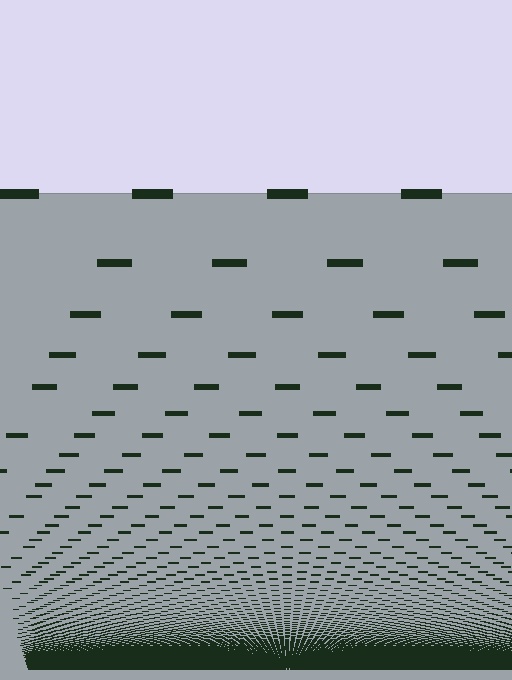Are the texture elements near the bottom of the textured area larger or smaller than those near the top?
Smaller. The gradient is inverted — elements near the bottom are smaller and denser.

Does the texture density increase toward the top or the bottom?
Density increases toward the bottom.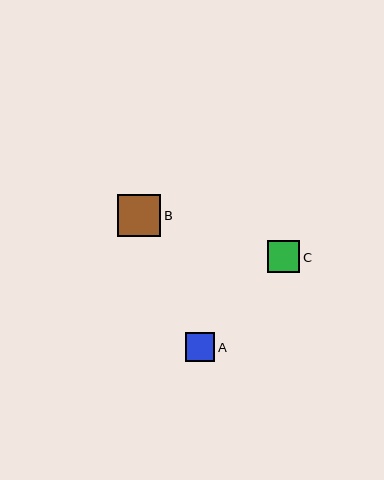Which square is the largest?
Square B is the largest with a size of approximately 43 pixels.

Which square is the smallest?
Square A is the smallest with a size of approximately 29 pixels.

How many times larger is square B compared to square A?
Square B is approximately 1.5 times the size of square A.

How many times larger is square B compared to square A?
Square B is approximately 1.5 times the size of square A.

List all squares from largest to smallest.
From largest to smallest: B, C, A.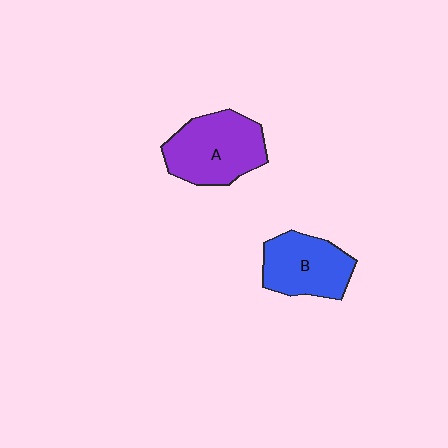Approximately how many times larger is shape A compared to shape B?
Approximately 1.2 times.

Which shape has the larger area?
Shape A (purple).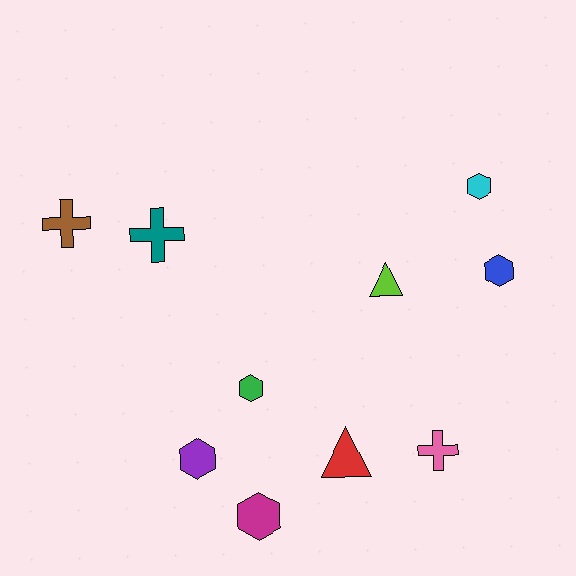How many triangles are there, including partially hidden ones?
There are 2 triangles.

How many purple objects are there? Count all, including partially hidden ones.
There is 1 purple object.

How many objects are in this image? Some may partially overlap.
There are 10 objects.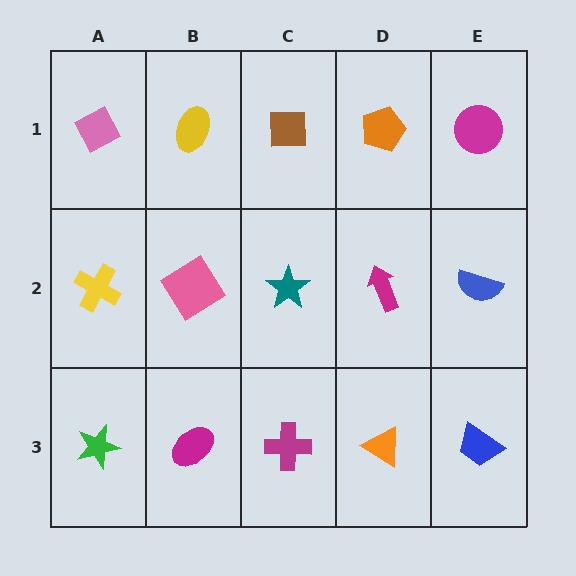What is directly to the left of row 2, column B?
A yellow cross.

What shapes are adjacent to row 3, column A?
A yellow cross (row 2, column A), a magenta ellipse (row 3, column B).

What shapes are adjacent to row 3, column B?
A pink diamond (row 2, column B), a green star (row 3, column A), a magenta cross (row 3, column C).